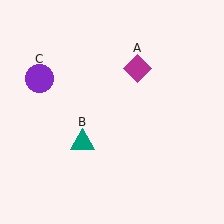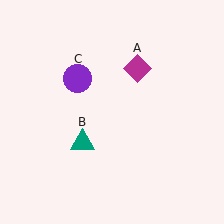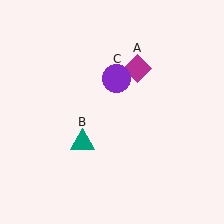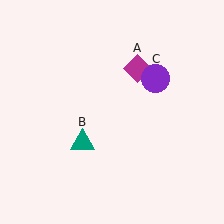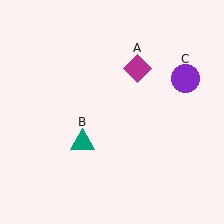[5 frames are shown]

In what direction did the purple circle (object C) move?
The purple circle (object C) moved right.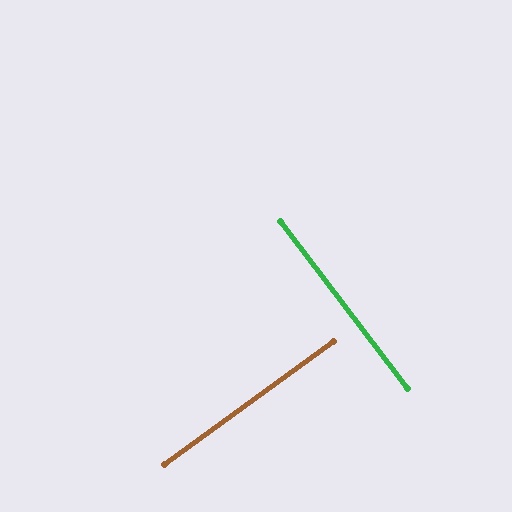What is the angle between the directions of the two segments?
Approximately 89 degrees.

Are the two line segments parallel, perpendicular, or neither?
Perpendicular — they meet at approximately 89°.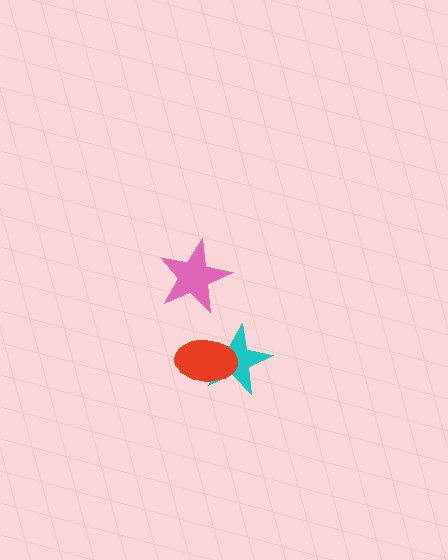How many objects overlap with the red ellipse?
1 object overlaps with the red ellipse.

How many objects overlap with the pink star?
0 objects overlap with the pink star.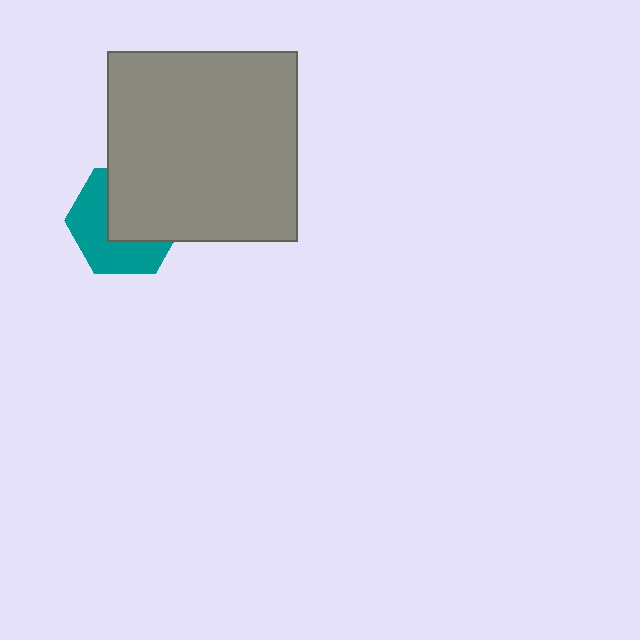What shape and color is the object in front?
The object in front is a gray square.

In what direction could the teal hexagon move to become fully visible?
The teal hexagon could move toward the lower-left. That would shift it out from behind the gray square entirely.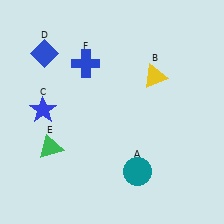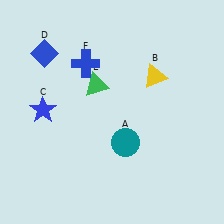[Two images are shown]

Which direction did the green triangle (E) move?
The green triangle (E) moved up.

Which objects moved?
The objects that moved are: the teal circle (A), the green triangle (E).